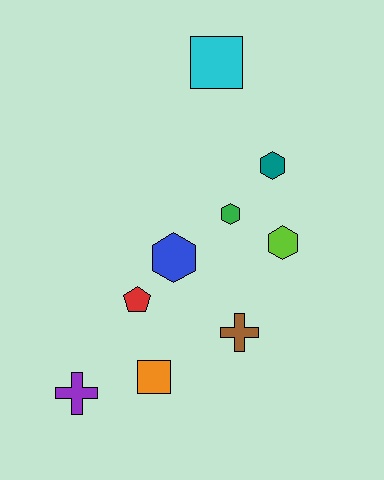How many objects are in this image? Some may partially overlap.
There are 9 objects.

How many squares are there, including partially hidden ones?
There are 2 squares.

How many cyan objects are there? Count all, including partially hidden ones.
There is 1 cyan object.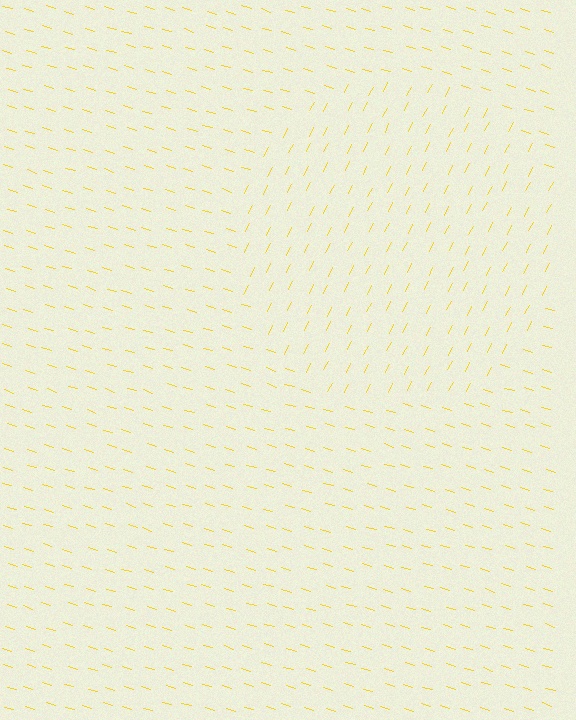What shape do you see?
I see a circle.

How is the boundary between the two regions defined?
The boundary is defined purely by a change in line orientation (approximately 80 degrees difference). All lines are the same color and thickness.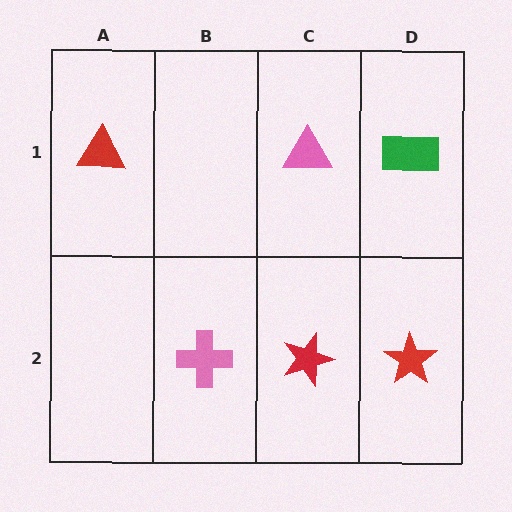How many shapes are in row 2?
3 shapes.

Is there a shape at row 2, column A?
No, that cell is empty.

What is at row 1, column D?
A green rectangle.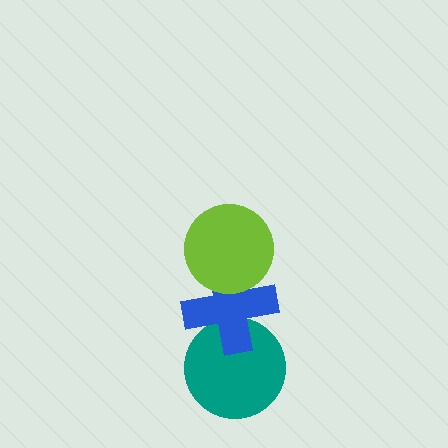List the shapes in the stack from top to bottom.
From top to bottom: the lime circle, the blue cross, the teal circle.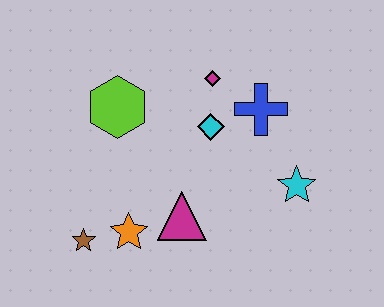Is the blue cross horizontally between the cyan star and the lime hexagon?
Yes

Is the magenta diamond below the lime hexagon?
No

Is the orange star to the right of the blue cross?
No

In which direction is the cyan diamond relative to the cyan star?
The cyan diamond is to the left of the cyan star.